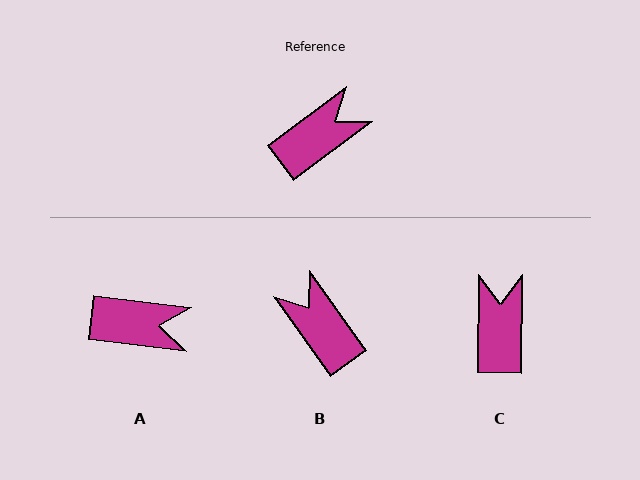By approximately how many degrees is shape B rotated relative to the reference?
Approximately 89 degrees counter-clockwise.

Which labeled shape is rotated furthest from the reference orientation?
B, about 89 degrees away.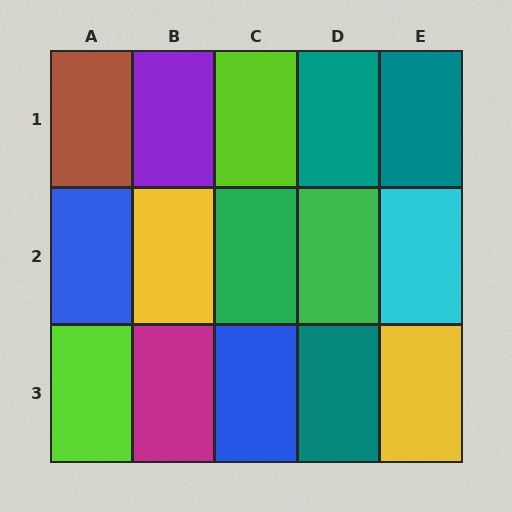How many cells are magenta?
1 cell is magenta.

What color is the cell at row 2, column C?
Green.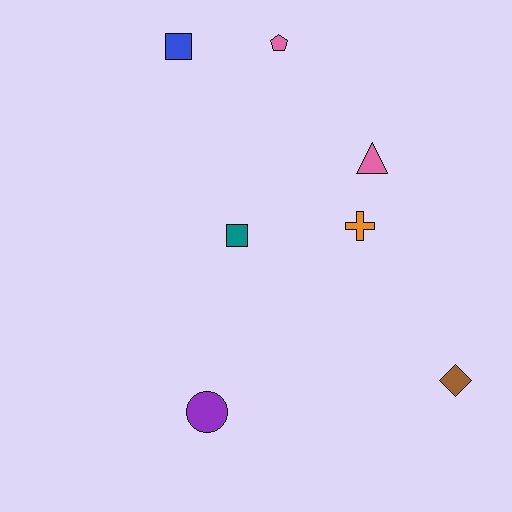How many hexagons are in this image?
There are no hexagons.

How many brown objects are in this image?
There is 1 brown object.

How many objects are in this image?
There are 7 objects.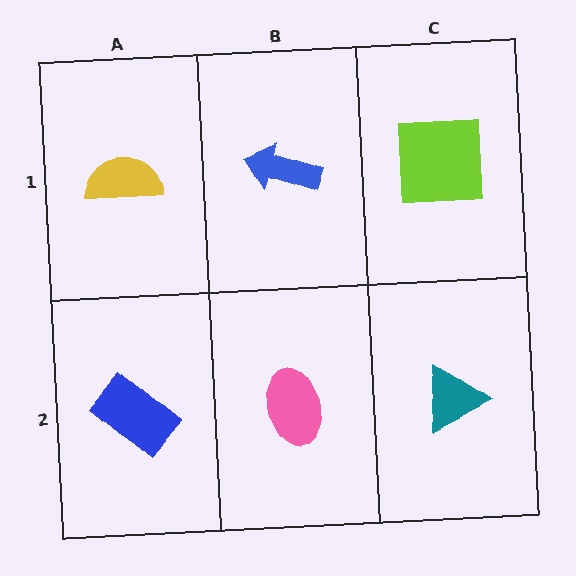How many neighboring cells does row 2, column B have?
3.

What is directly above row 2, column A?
A yellow semicircle.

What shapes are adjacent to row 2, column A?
A yellow semicircle (row 1, column A), a pink ellipse (row 2, column B).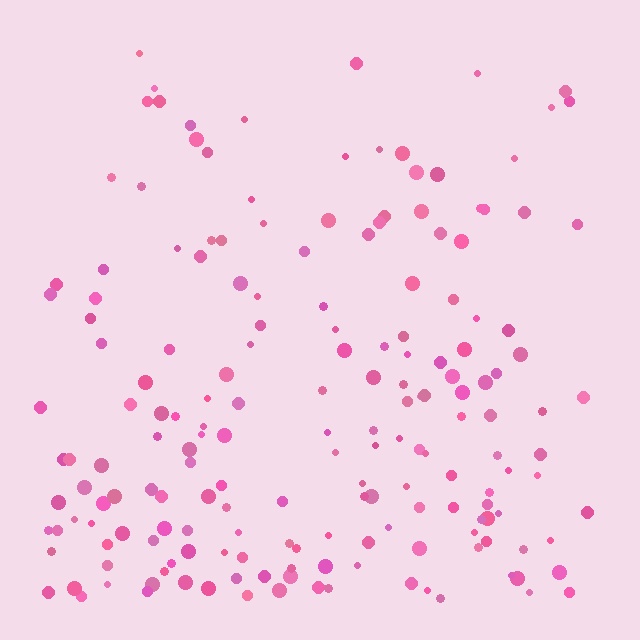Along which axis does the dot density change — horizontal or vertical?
Vertical.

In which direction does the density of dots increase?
From top to bottom, with the bottom side densest.